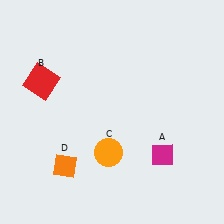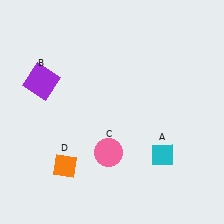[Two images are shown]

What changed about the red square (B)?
In Image 1, B is red. In Image 2, it changed to purple.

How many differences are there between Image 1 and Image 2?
There are 3 differences between the two images.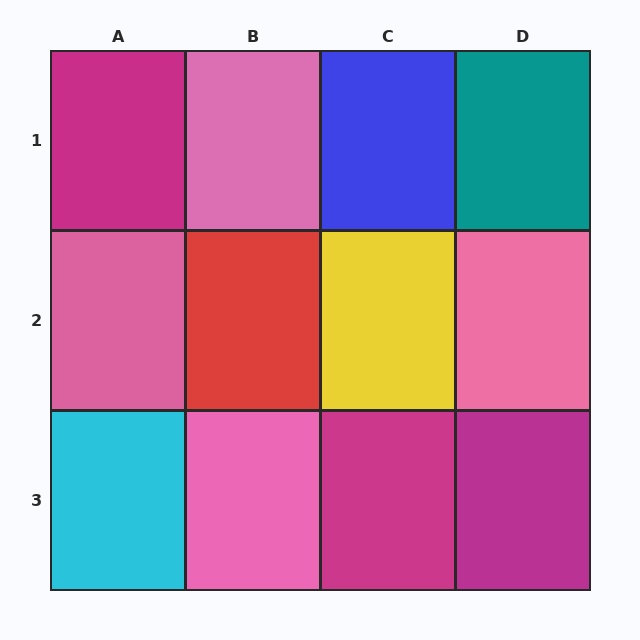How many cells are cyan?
1 cell is cyan.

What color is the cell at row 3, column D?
Magenta.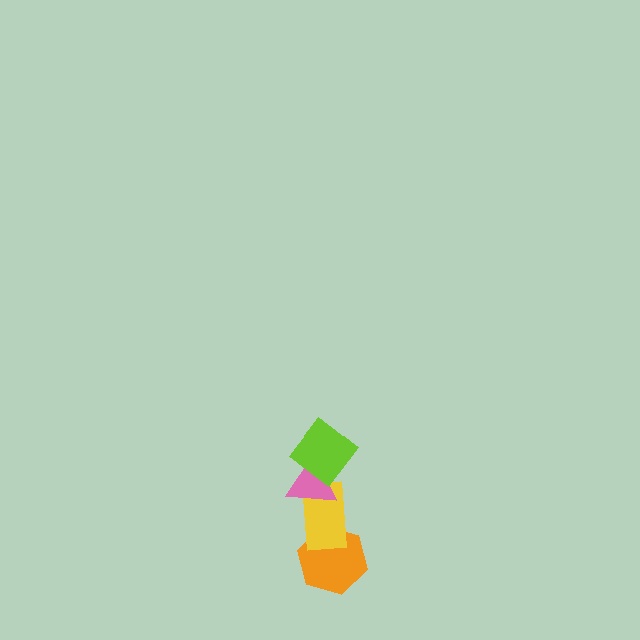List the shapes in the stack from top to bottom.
From top to bottom: the lime diamond, the pink triangle, the yellow rectangle, the orange hexagon.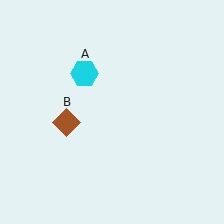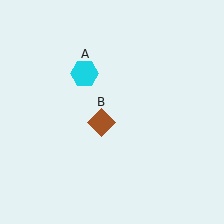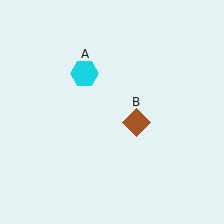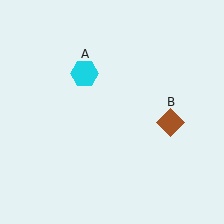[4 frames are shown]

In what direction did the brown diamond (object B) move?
The brown diamond (object B) moved right.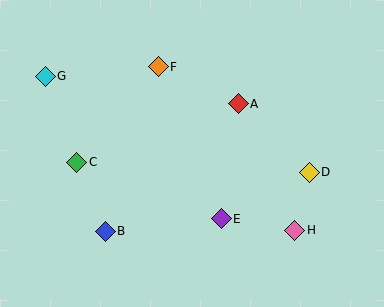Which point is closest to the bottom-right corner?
Point H is closest to the bottom-right corner.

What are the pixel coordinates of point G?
Point G is at (45, 76).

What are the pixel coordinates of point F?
Point F is at (158, 67).